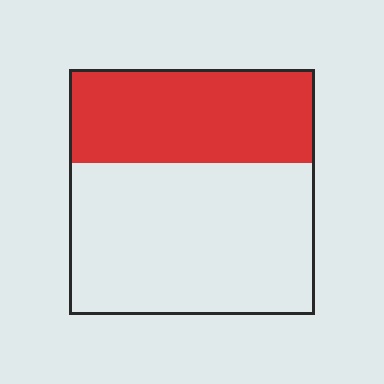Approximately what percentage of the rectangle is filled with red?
Approximately 40%.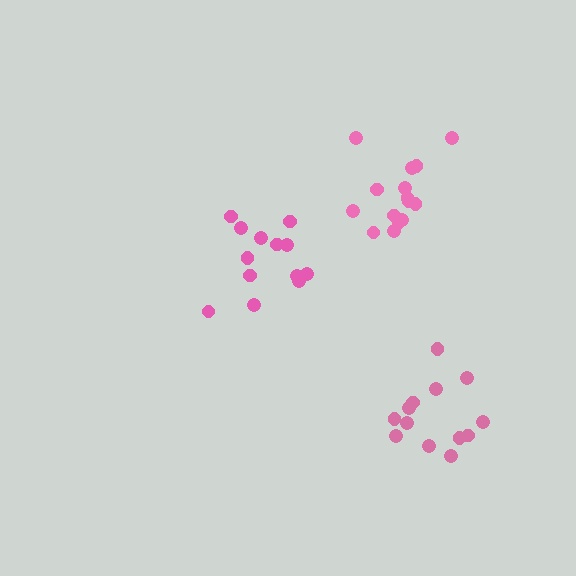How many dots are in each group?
Group 1: 13 dots, Group 2: 13 dots, Group 3: 15 dots (41 total).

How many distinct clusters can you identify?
There are 3 distinct clusters.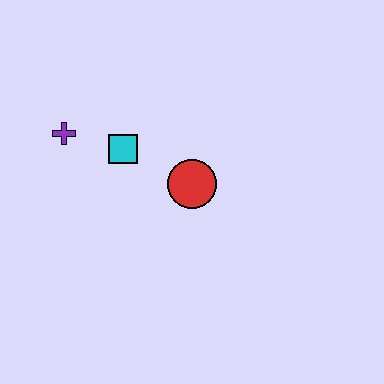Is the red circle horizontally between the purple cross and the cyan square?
No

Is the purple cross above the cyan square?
Yes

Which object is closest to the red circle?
The cyan square is closest to the red circle.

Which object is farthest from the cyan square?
The red circle is farthest from the cyan square.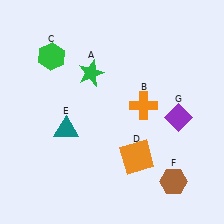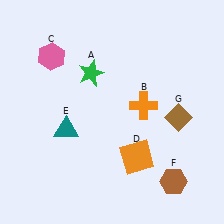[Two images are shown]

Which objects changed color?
C changed from green to pink. G changed from purple to brown.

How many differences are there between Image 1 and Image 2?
There are 2 differences between the two images.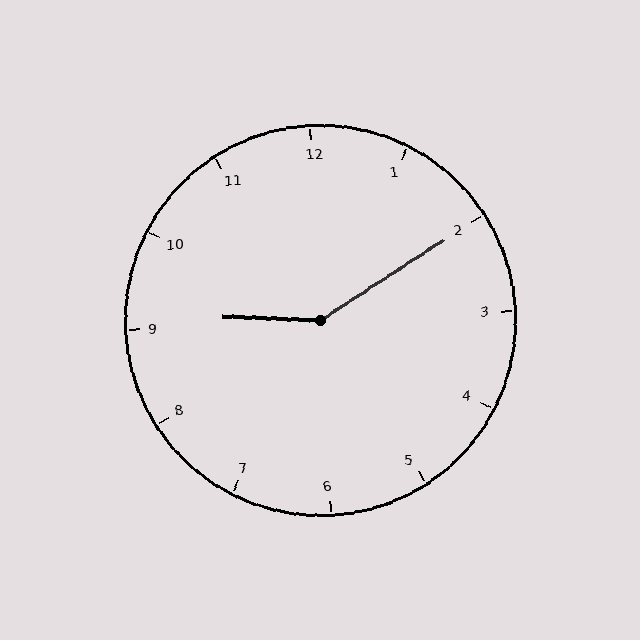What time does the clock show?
9:10.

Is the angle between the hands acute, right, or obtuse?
It is obtuse.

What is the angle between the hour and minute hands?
Approximately 145 degrees.